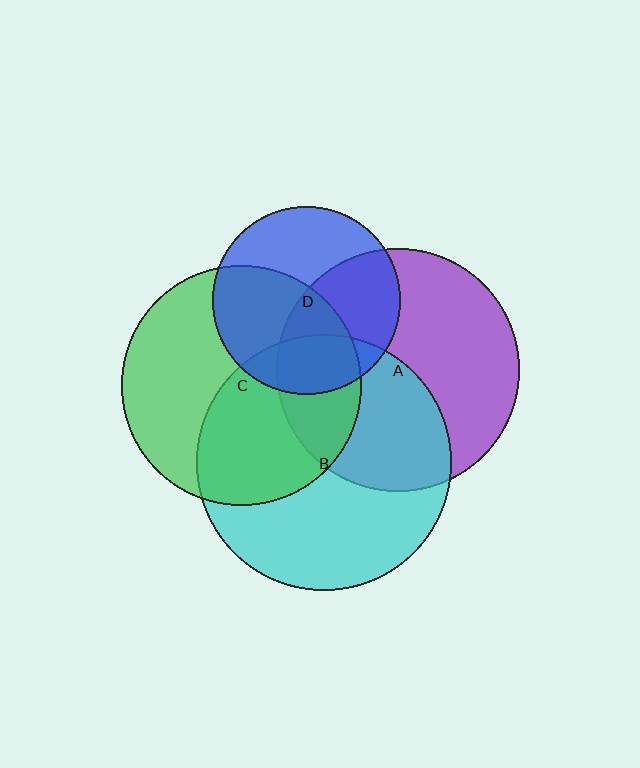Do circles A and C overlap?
Yes.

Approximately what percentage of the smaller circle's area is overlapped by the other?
Approximately 25%.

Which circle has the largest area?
Circle B (cyan).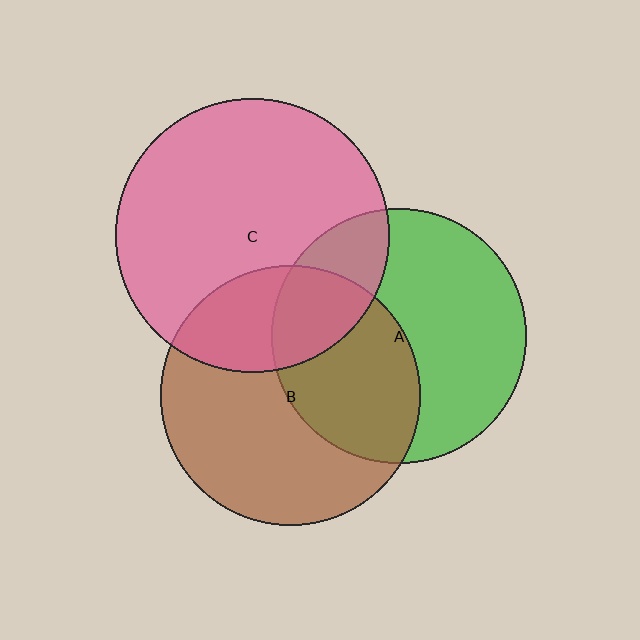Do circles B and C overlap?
Yes.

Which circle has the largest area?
Circle C (pink).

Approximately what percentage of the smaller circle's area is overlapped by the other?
Approximately 30%.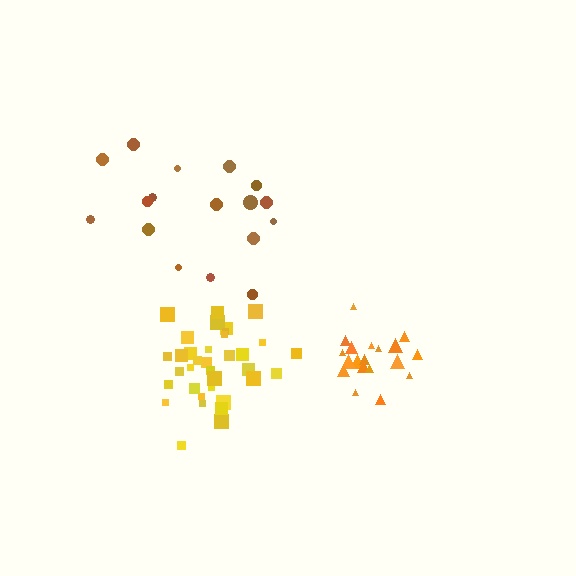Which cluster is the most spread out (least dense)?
Brown.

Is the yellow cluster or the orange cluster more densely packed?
Orange.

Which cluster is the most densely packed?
Orange.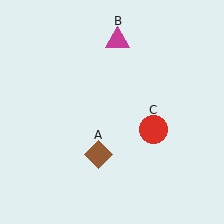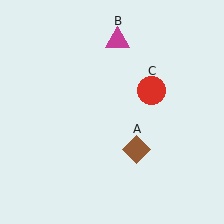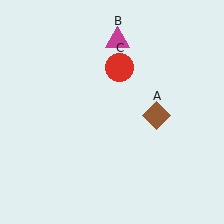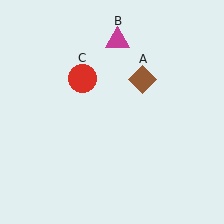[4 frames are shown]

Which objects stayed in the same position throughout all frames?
Magenta triangle (object B) remained stationary.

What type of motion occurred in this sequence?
The brown diamond (object A), red circle (object C) rotated counterclockwise around the center of the scene.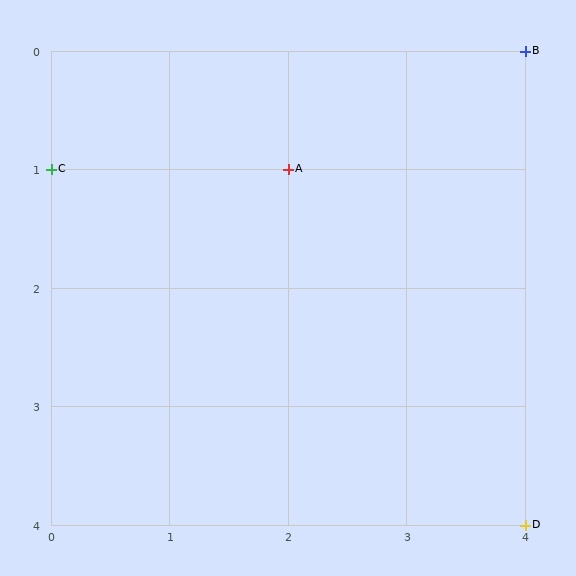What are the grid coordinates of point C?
Point C is at grid coordinates (0, 1).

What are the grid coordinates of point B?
Point B is at grid coordinates (4, 0).